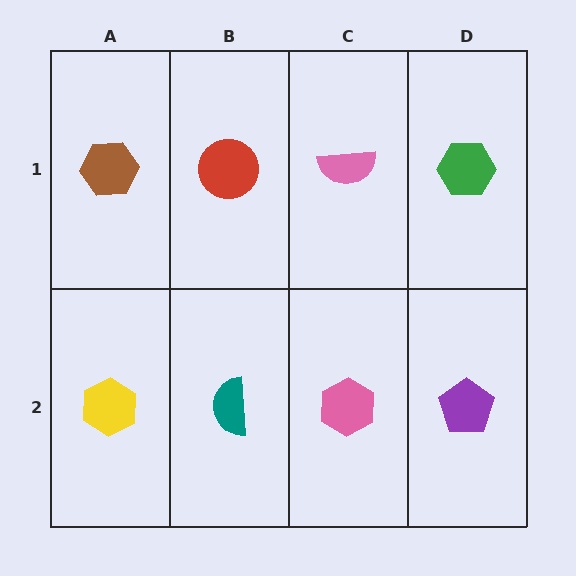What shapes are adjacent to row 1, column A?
A yellow hexagon (row 2, column A), a red circle (row 1, column B).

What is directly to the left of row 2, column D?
A pink hexagon.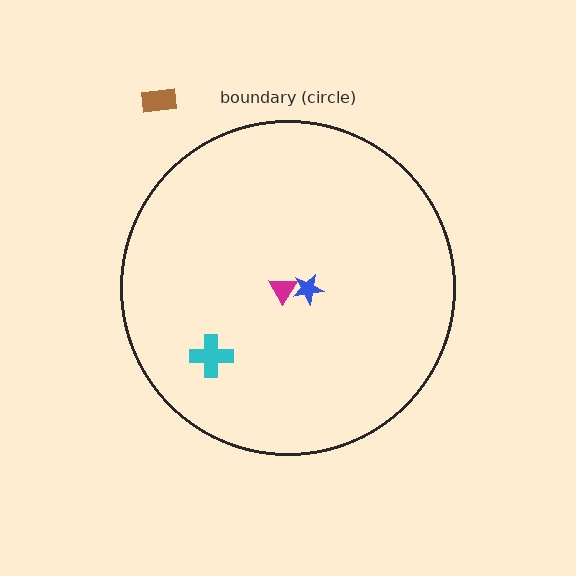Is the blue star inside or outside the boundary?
Inside.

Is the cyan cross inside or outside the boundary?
Inside.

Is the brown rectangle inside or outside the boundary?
Outside.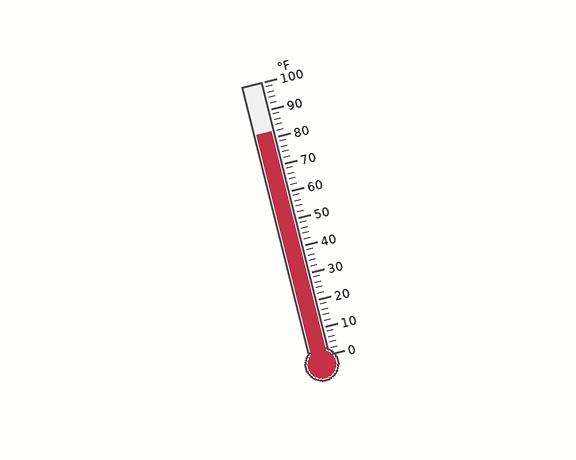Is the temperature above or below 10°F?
The temperature is above 10°F.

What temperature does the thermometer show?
The thermometer shows approximately 82°F.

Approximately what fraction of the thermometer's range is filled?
The thermometer is filled to approximately 80% of its range.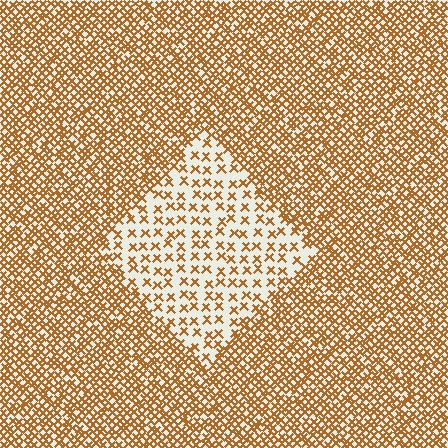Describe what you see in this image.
The image contains small brown elements arranged at two different densities. A diamond-shaped region is visible where the elements are less densely packed than the surrounding area.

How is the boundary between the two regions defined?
The boundary is defined by a change in element density (approximately 2.7x ratio). All elements are the same color, size, and shape.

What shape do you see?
I see a diamond.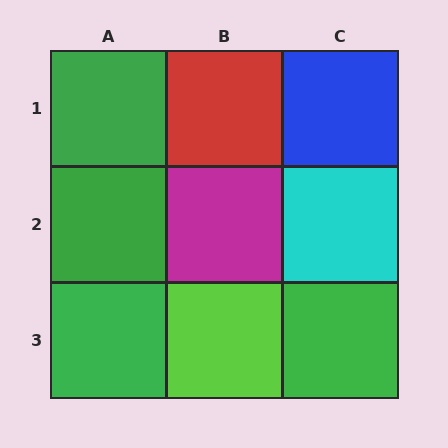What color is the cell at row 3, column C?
Green.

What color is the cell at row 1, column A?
Green.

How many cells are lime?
1 cell is lime.